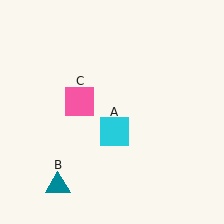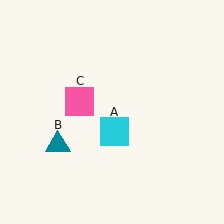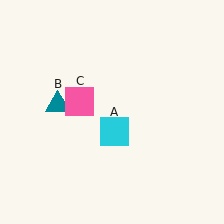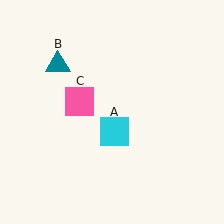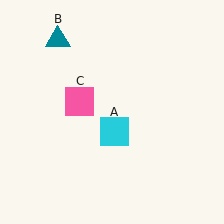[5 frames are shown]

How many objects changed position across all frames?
1 object changed position: teal triangle (object B).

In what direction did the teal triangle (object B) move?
The teal triangle (object B) moved up.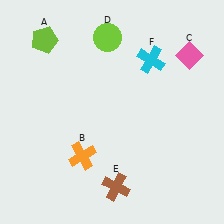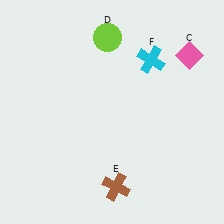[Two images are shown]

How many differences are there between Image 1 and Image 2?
There are 2 differences between the two images.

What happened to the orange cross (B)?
The orange cross (B) was removed in Image 2. It was in the bottom-left area of Image 1.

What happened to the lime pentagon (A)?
The lime pentagon (A) was removed in Image 2. It was in the top-left area of Image 1.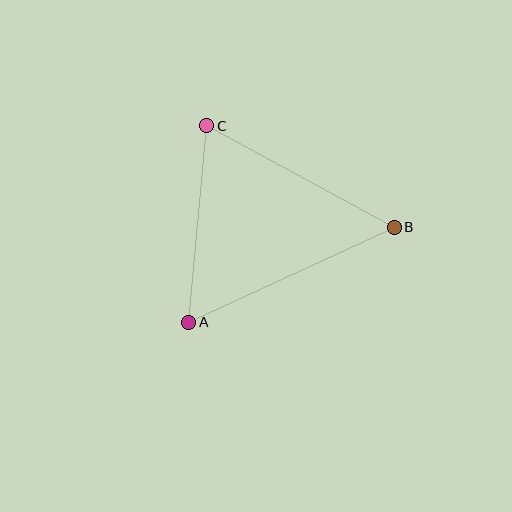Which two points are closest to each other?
Points A and C are closest to each other.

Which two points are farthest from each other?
Points A and B are farthest from each other.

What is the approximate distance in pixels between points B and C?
The distance between B and C is approximately 214 pixels.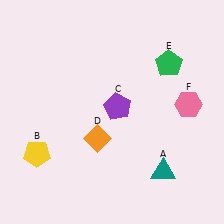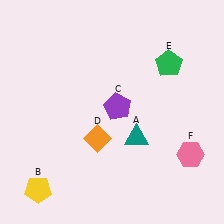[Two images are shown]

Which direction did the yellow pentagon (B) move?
The yellow pentagon (B) moved down.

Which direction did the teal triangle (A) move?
The teal triangle (A) moved up.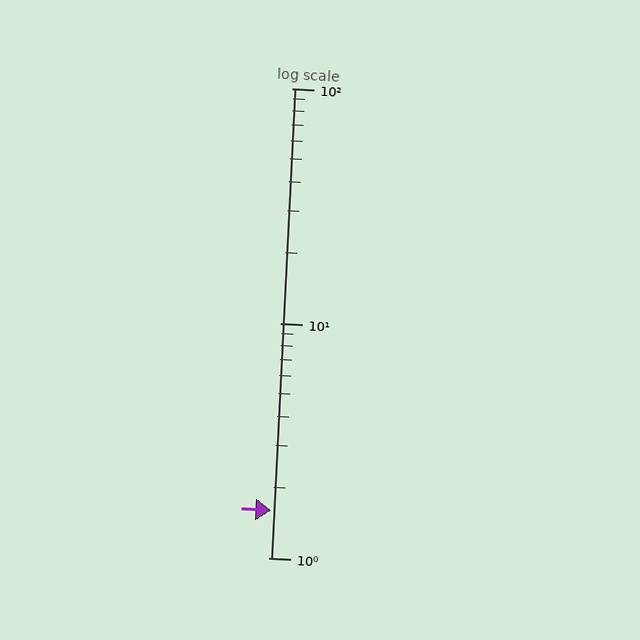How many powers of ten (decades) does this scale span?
The scale spans 2 decades, from 1 to 100.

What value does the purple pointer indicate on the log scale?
The pointer indicates approximately 1.6.